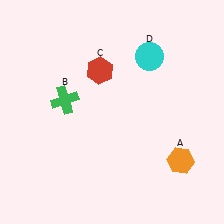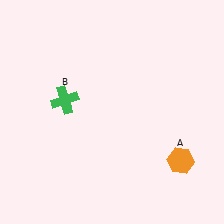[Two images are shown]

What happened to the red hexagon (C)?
The red hexagon (C) was removed in Image 2. It was in the top-left area of Image 1.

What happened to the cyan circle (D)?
The cyan circle (D) was removed in Image 2. It was in the top-right area of Image 1.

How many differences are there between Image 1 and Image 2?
There are 2 differences between the two images.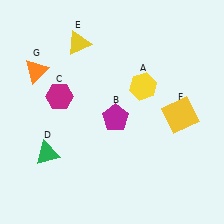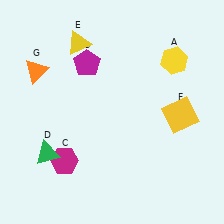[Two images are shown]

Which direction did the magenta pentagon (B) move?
The magenta pentagon (B) moved up.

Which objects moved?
The objects that moved are: the yellow hexagon (A), the magenta pentagon (B), the magenta hexagon (C).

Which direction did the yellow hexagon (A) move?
The yellow hexagon (A) moved right.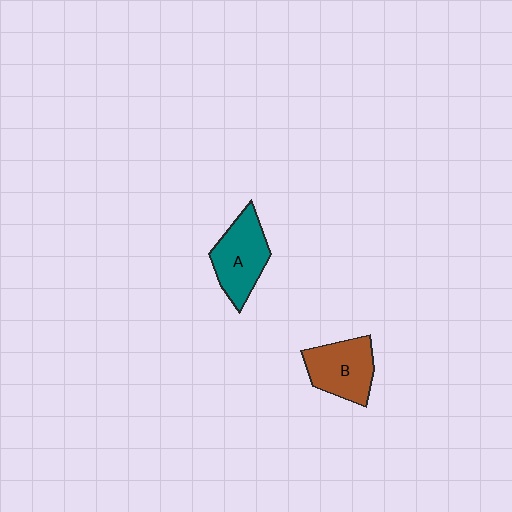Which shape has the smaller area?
Shape B (brown).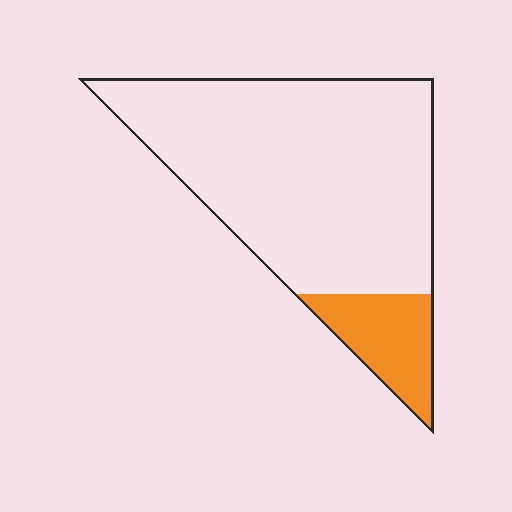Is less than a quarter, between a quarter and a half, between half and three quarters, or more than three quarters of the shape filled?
Less than a quarter.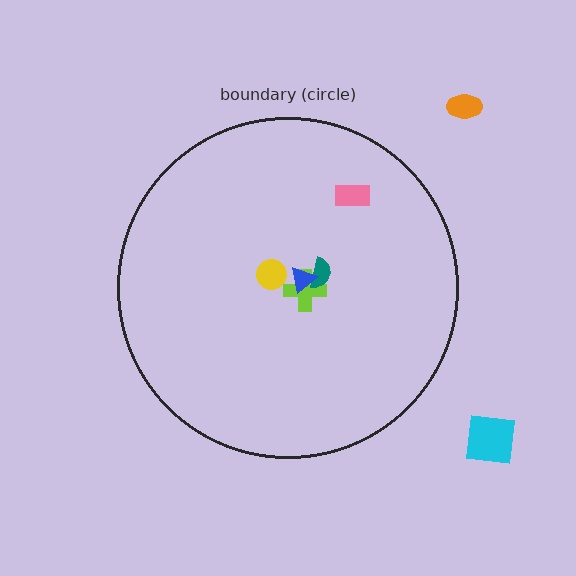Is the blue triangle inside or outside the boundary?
Inside.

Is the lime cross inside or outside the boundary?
Inside.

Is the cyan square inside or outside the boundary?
Outside.